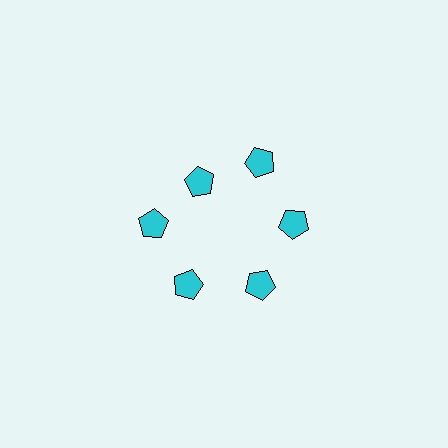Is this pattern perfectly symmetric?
No. The 6 cyan pentagons are arranged in a ring, but one element near the 11 o'clock position is pulled inward toward the center, breaking the 6-fold rotational symmetry.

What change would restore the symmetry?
The symmetry would be restored by moving it outward, back onto the ring so that all 6 pentagons sit at equal angles and equal distance from the center.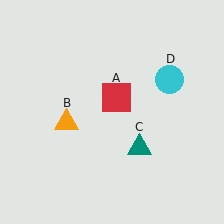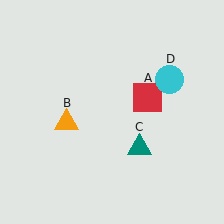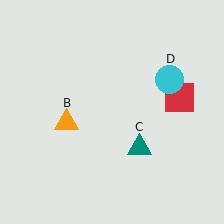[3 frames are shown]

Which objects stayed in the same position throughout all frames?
Orange triangle (object B) and teal triangle (object C) and cyan circle (object D) remained stationary.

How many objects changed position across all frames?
1 object changed position: red square (object A).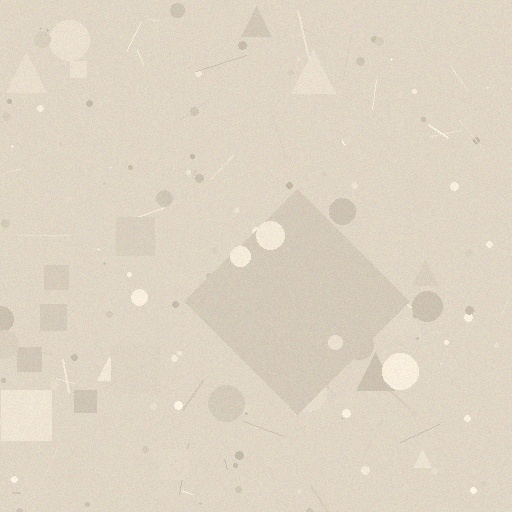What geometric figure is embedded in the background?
A diamond is embedded in the background.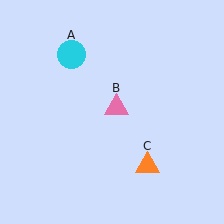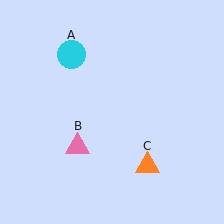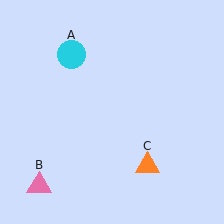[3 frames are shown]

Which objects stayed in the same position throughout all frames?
Cyan circle (object A) and orange triangle (object C) remained stationary.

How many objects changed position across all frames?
1 object changed position: pink triangle (object B).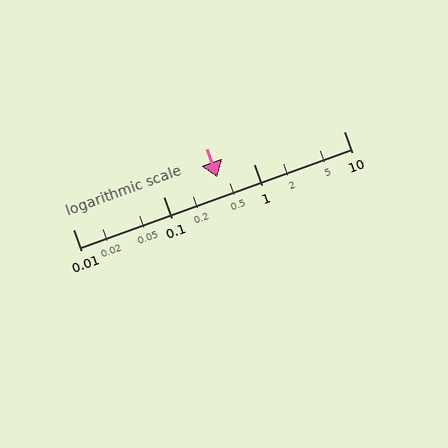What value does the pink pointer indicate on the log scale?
The pointer indicates approximately 0.4.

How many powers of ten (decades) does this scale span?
The scale spans 3 decades, from 0.01 to 10.